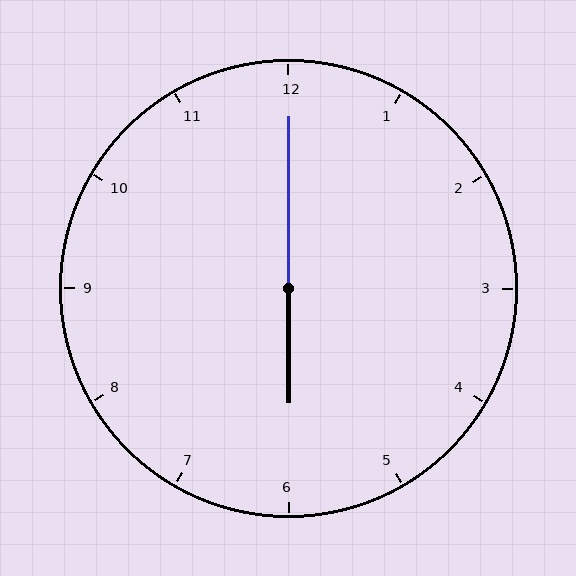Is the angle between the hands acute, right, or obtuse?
It is obtuse.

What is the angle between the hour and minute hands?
Approximately 180 degrees.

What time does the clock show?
6:00.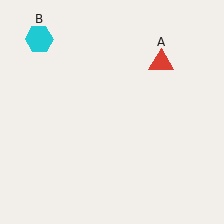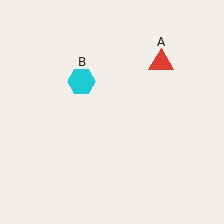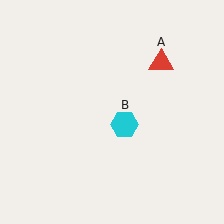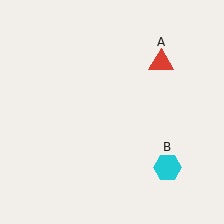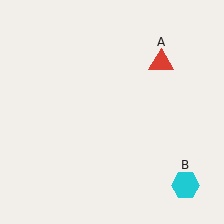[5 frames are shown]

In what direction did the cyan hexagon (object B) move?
The cyan hexagon (object B) moved down and to the right.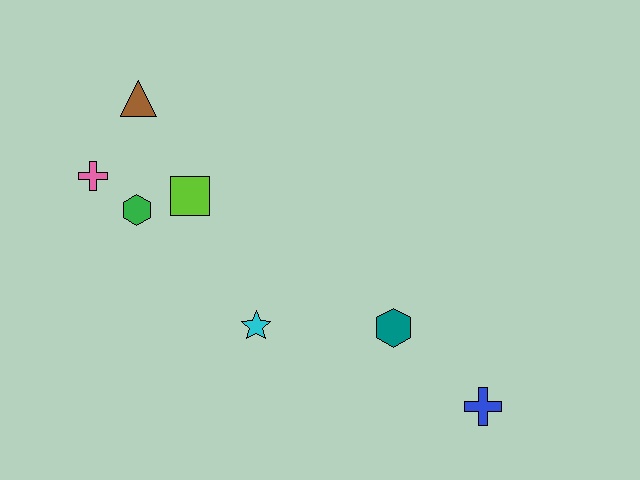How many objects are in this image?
There are 7 objects.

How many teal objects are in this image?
There is 1 teal object.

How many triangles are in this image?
There is 1 triangle.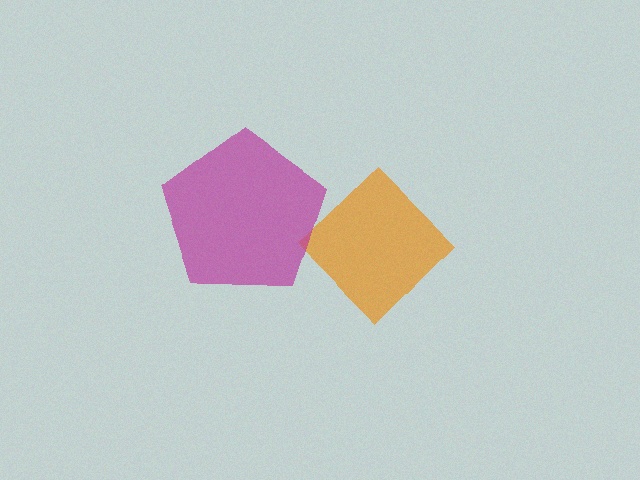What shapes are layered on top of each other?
The layered shapes are: an orange diamond, a magenta pentagon.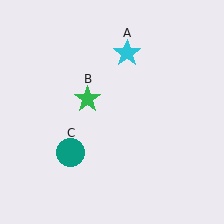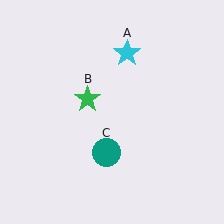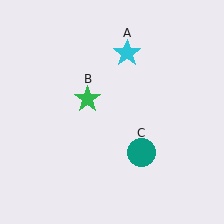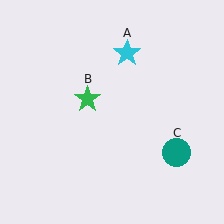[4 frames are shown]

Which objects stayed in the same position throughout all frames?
Cyan star (object A) and green star (object B) remained stationary.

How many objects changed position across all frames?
1 object changed position: teal circle (object C).